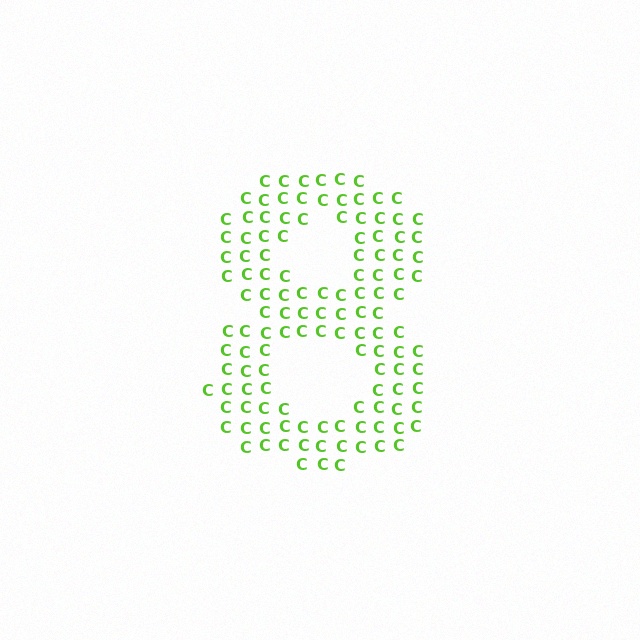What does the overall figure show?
The overall figure shows the digit 8.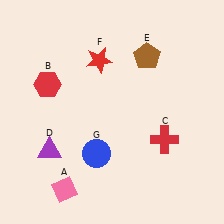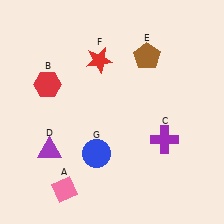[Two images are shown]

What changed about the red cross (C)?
In Image 1, C is red. In Image 2, it changed to purple.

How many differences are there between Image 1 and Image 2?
There is 1 difference between the two images.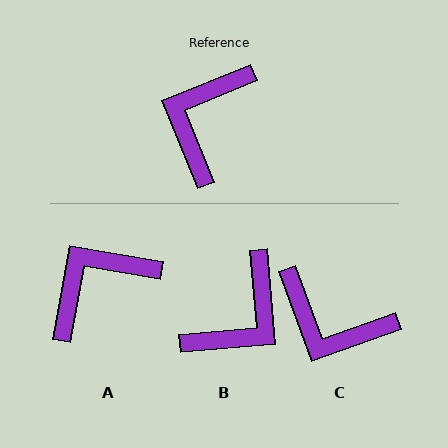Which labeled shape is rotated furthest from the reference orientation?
B, about 163 degrees away.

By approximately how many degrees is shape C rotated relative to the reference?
Approximately 88 degrees counter-clockwise.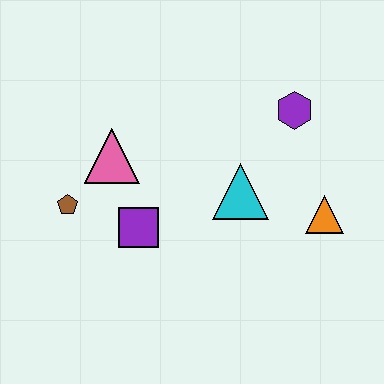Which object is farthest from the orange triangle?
The brown pentagon is farthest from the orange triangle.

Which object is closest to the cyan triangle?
The orange triangle is closest to the cyan triangle.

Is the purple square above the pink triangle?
No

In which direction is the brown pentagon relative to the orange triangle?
The brown pentagon is to the left of the orange triangle.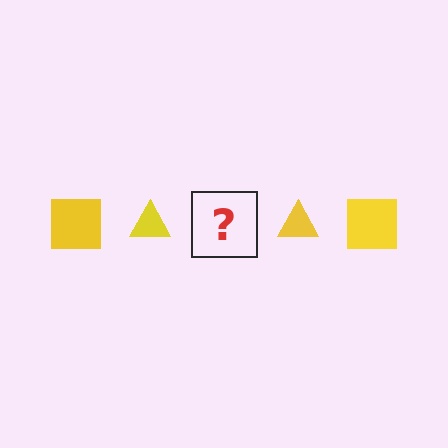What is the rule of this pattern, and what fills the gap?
The rule is that the pattern cycles through square, triangle shapes in yellow. The gap should be filled with a yellow square.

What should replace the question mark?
The question mark should be replaced with a yellow square.